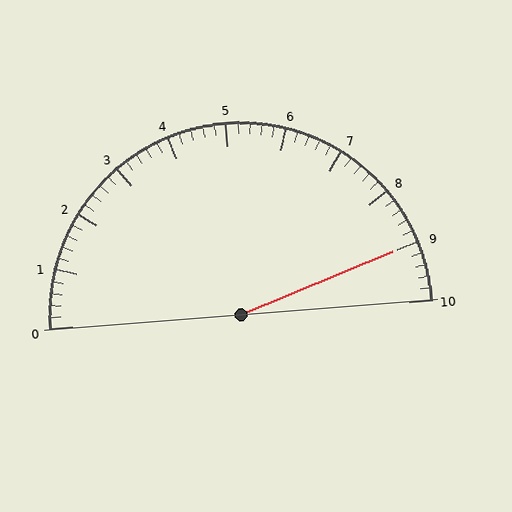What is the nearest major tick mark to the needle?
The nearest major tick mark is 9.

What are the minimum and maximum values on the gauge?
The gauge ranges from 0 to 10.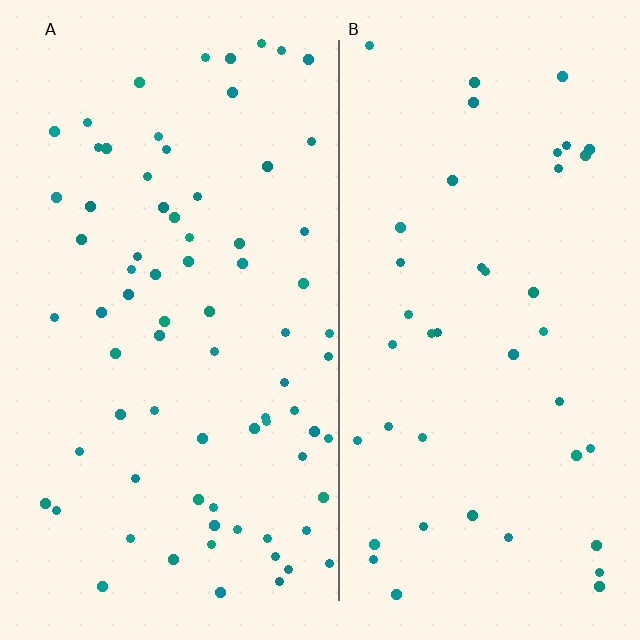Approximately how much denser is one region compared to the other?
Approximately 1.8× — region A over region B.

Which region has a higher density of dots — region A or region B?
A (the left).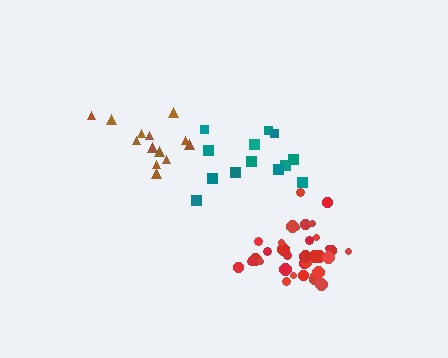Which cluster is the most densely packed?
Red.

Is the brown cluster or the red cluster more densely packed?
Red.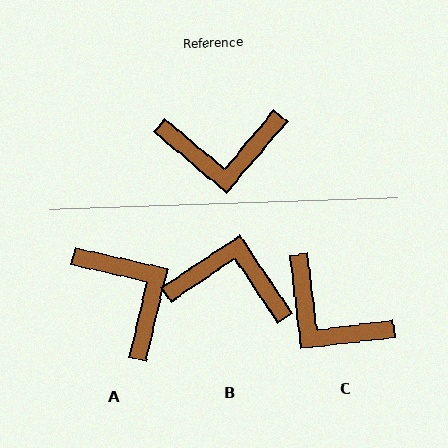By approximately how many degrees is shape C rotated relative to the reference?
Approximately 43 degrees clockwise.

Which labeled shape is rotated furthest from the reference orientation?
B, about 164 degrees away.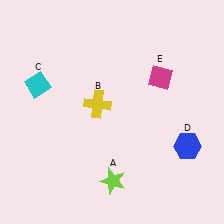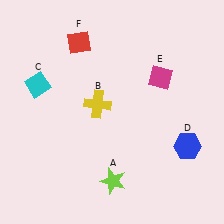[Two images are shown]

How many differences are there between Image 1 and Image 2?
There is 1 difference between the two images.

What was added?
A red diamond (F) was added in Image 2.